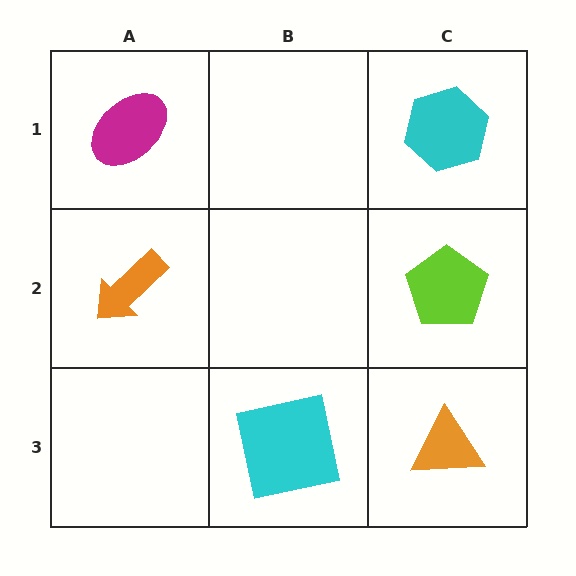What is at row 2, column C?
A lime pentagon.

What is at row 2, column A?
An orange arrow.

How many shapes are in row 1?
2 shapes.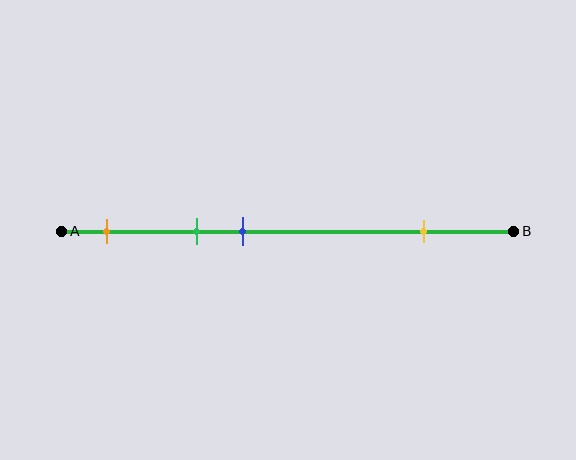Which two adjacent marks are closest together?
The green and blue marks are the closest adjacent pair.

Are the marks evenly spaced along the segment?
No, the marks are not evenly spaced.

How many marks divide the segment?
There are 4 marks dividing the segment.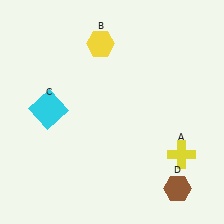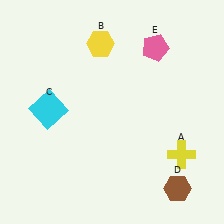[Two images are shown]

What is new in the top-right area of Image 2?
A pink pentagon (E) was added in the top-right area of Image 2.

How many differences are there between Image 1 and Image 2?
There is 1 difference between the two images.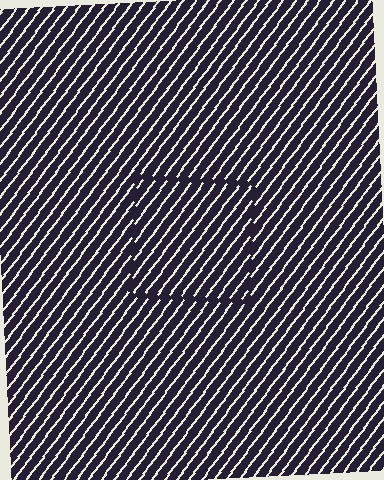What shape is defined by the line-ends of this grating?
An illusory square. The interior of the shape contains the same grating, shifted by half a period — the contour is defined by the phase discontinuity where line-ends from the inner and outer gratings abut.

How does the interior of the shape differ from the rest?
The interior of the shape contains the same grating, shifted by half a period — the contour is defined by the phase discontinuity where line-ends from the inner and outer gratings abut.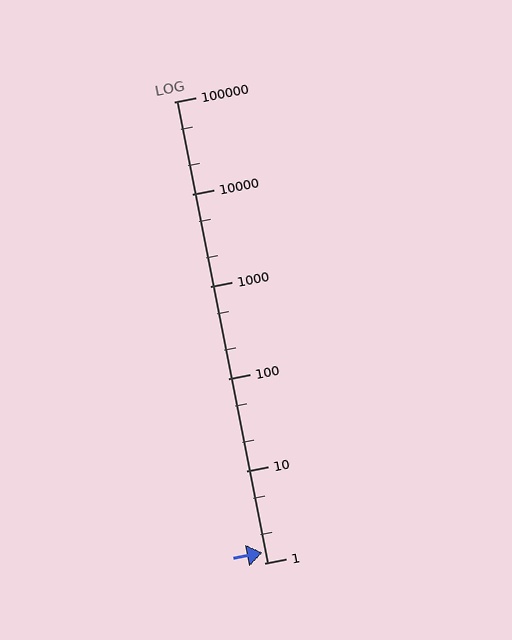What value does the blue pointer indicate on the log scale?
The pointer indicates approximately 1.3.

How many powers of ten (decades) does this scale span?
The scale spans 5 decades, from 1 to 100000.